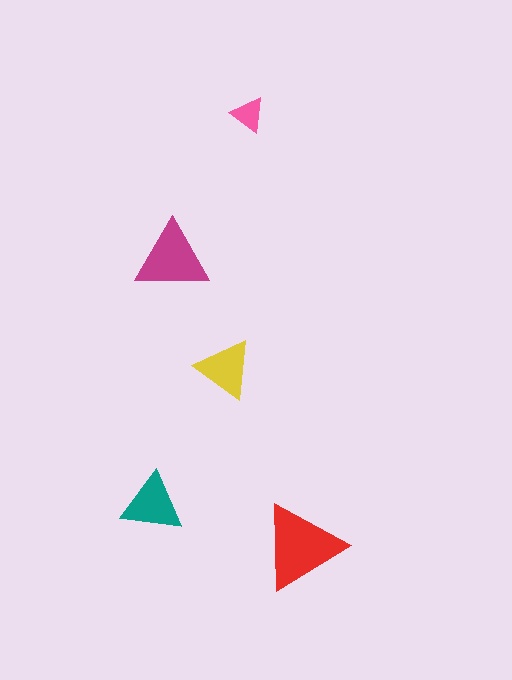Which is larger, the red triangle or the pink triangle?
The red one.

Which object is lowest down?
The red triangle is bottommost.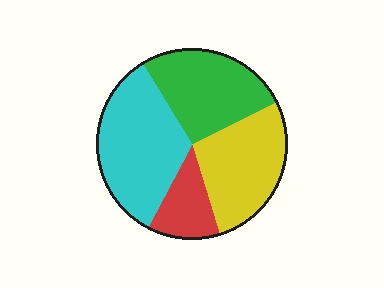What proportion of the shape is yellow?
Yellow takes up between a sixth and a third of the shape.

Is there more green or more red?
Green.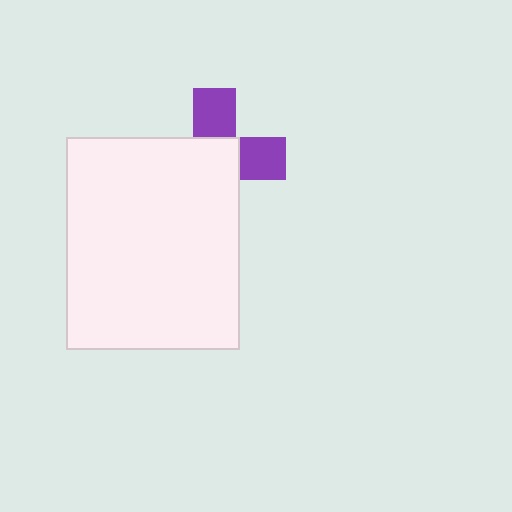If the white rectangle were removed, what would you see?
You would see the complete purple cross.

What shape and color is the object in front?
The object in front is a white rectangle.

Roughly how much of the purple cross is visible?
A small part of it is visible (roughly 40%).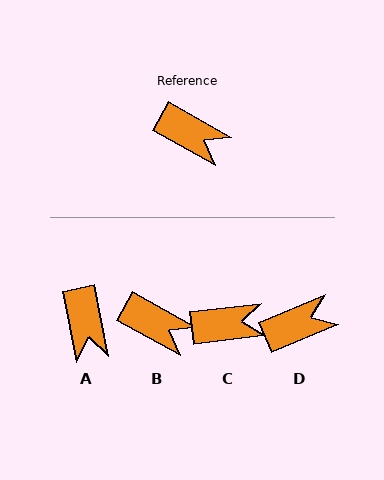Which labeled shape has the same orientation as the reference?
B.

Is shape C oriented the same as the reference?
No, it is off by about 36 degrees.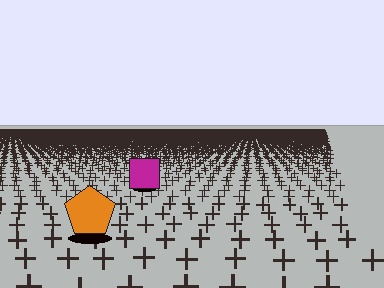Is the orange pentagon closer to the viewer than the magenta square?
Yes. The orange pentagon is closer — you can tell from the texture gradient: the ground texture is coarser near it.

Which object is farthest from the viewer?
The magenta square is farthest from the viewer. It appears smaller and the ground texture around it is denser.